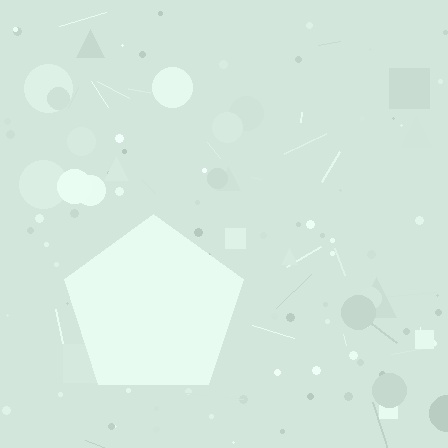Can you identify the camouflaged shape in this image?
The camouflaged shape is a pentagon.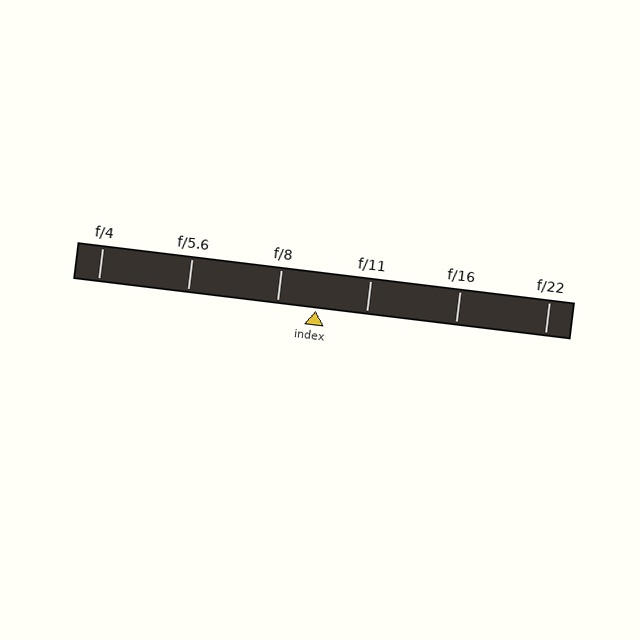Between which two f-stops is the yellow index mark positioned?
The index mark is between f/8 and f/11.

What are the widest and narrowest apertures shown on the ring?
The widest aperture shown is f/4 and the narrowest is f/22.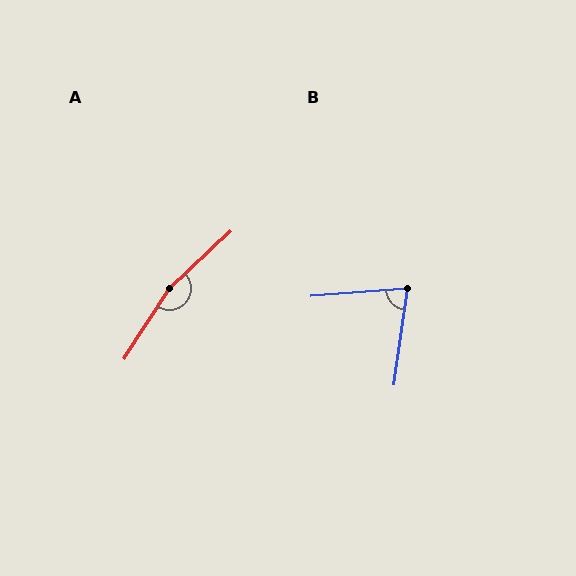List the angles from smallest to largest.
B (77°), A (166°).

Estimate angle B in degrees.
Approximately 77 degrees.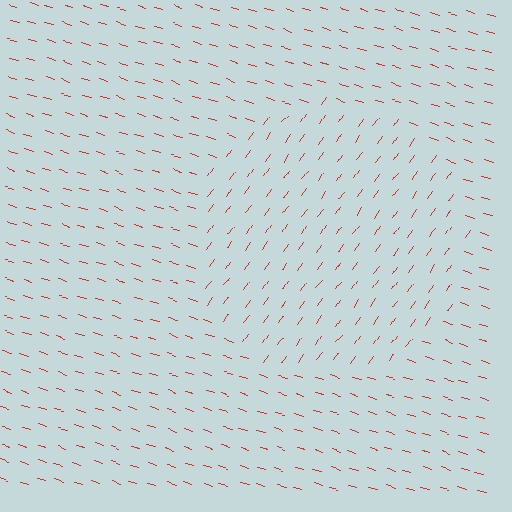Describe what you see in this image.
The image is filled with small red line segments. A circle region in the image has lines oriented differently from the surrounding lines, creating a visible texture boundary.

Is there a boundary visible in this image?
Yes, there is a texture boundary formed by a change in line orientation.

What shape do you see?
I see a circle.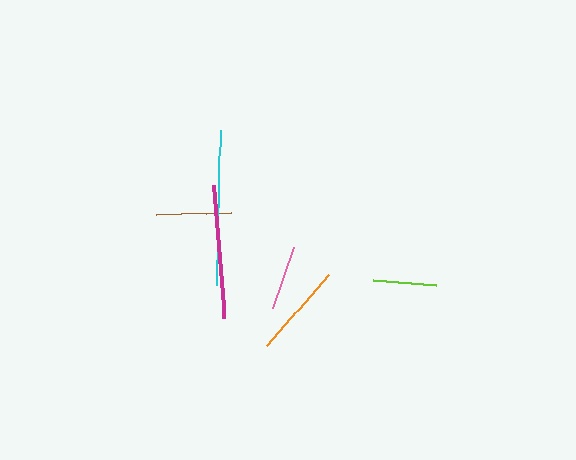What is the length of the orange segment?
The orange segment is approximately 94 pixels long.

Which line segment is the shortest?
The lime line is the shortest at approximately 63 pixels.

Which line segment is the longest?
The cyan line is the longest at approximately 155 pixels.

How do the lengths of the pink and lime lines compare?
The pink and lime lines are approximately the same length.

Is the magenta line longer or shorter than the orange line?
The magenta line is longer than the orange line.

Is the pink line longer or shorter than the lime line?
The pink line is longer than the lime line.